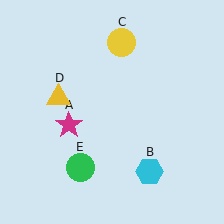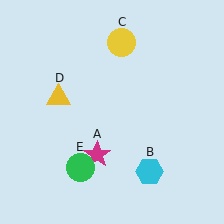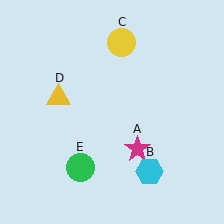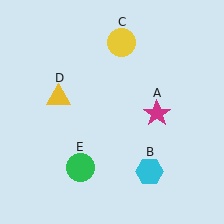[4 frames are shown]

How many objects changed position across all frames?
1 object changed position: magenta star (object A).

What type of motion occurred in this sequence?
The magenta star (object A) rotated counterclockwise around the center of the scene.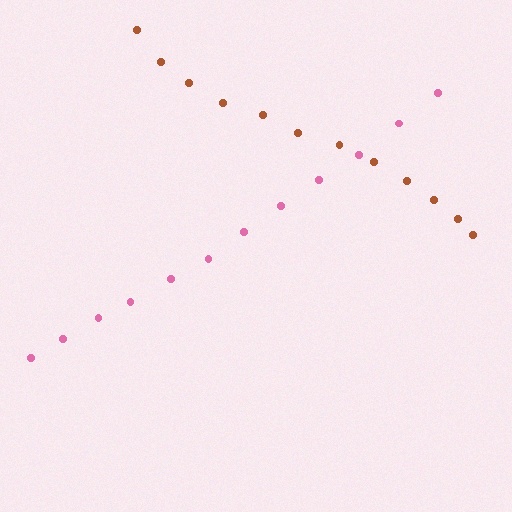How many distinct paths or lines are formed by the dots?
There are 2 distinct paths.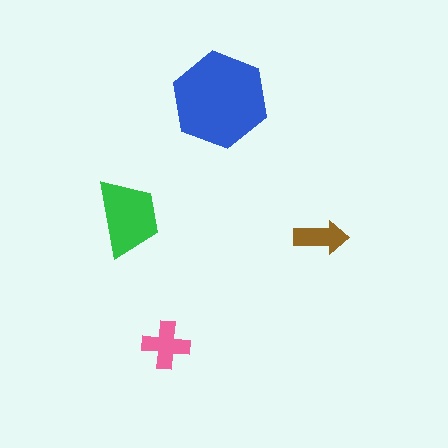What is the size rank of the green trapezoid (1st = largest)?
2nd.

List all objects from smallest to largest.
The brown arrow, the pink cross, the green trapezoid, the blue hexagon.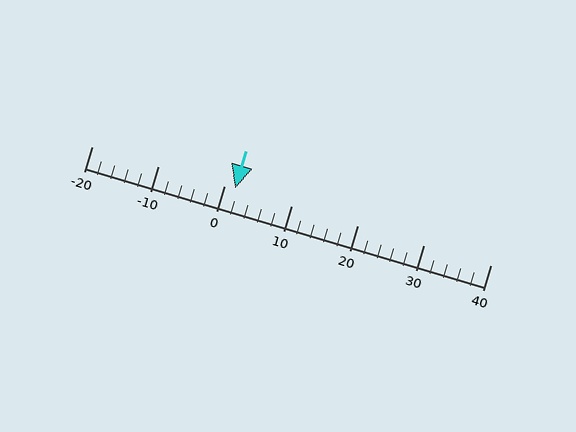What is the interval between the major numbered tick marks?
The major tick marks are spaced 10 units apart.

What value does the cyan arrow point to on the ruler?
The cyan arrow points to approximately 2.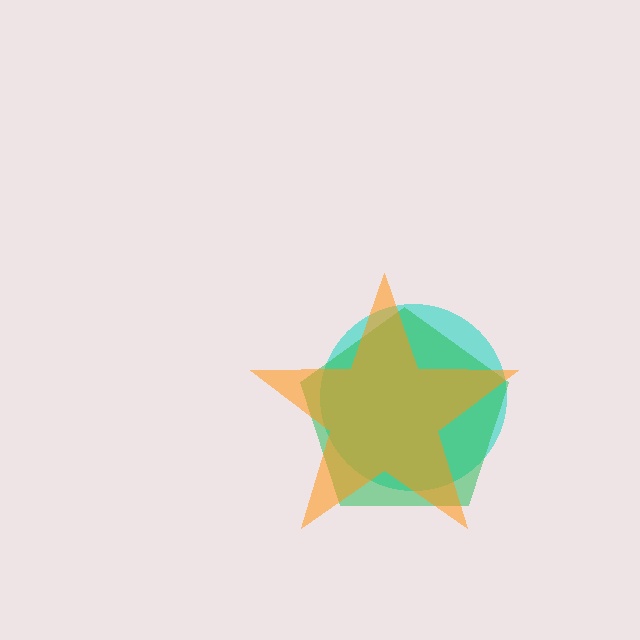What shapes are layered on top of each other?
The layered shapes are: a cyan circle, a green pentagon, an orange star.